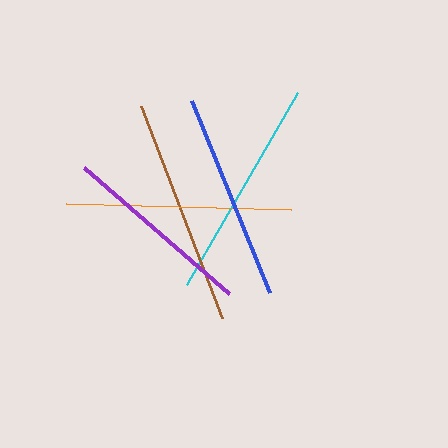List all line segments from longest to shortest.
From longest to shortest: brown, orange, cyan, blue, purple.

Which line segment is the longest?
The brown line is the longest at approximately 226 pixels.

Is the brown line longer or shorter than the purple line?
The brown line is longer than the purple line.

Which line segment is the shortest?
The purple line is the shortest at approximately 193 pixels.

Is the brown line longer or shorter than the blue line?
The brown line is longer than the blue line.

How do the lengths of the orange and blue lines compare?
The orange and blue lines are approximately the same length.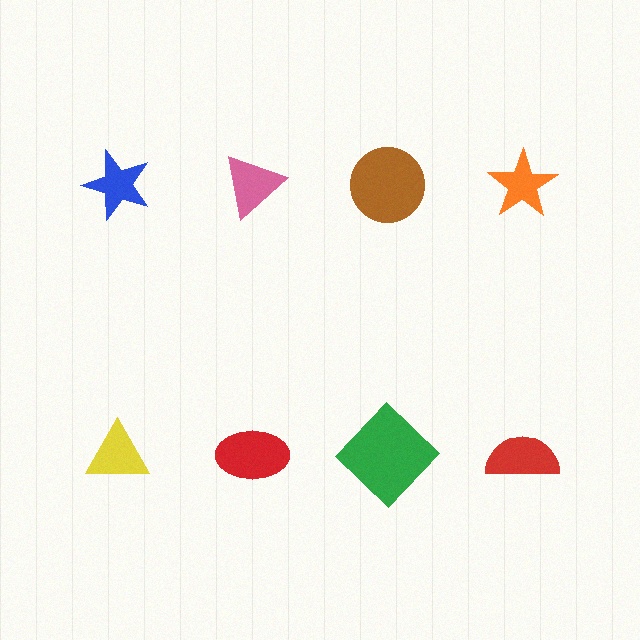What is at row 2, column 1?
A yellow triangle.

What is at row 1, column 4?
An orange star.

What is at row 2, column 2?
A red ellipse.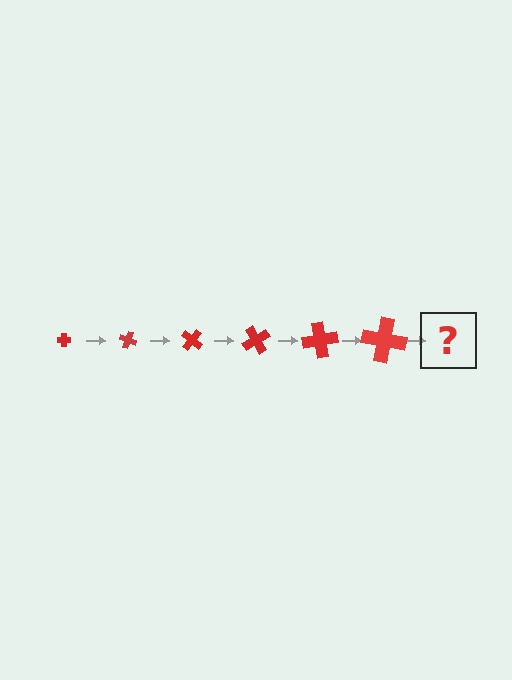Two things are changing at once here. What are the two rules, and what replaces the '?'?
The two rules are that the cross grows larger each step and it rotates 20 degrees each step. The '?' should be a cross, larger than the previous one and rotated 120 degrees from the start.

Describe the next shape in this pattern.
It should be a cross, larger than the previous one and rotated 120 degrees from the start.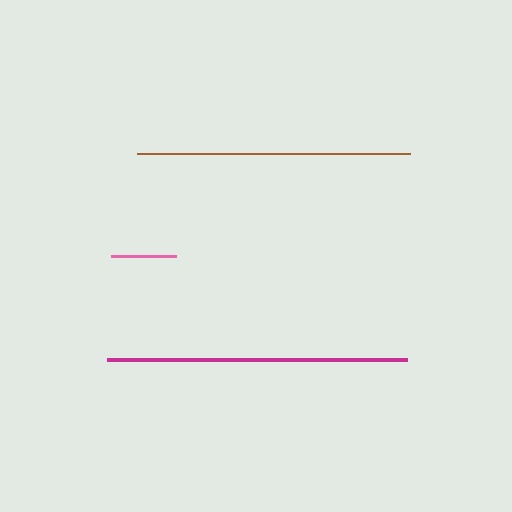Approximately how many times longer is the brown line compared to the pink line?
The brown line is approximately 4.2 times the length of the pink line.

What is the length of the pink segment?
The pink segment is approximately 66 pixels long.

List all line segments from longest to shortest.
From longest to shortest: magenta, brown, pink.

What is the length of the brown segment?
The brown segment is approximately 273 pixels long.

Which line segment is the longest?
The magenta line is the longest at approximately 300 pixels.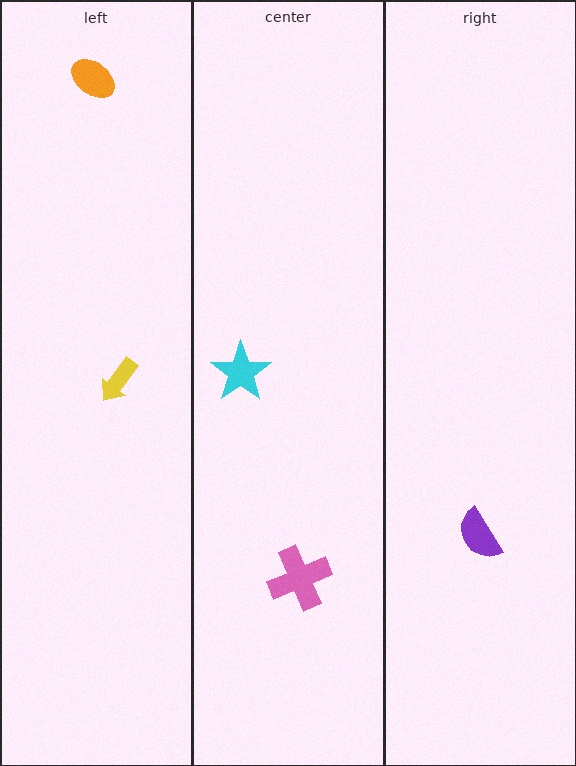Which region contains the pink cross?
The center region.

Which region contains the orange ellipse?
The left region.